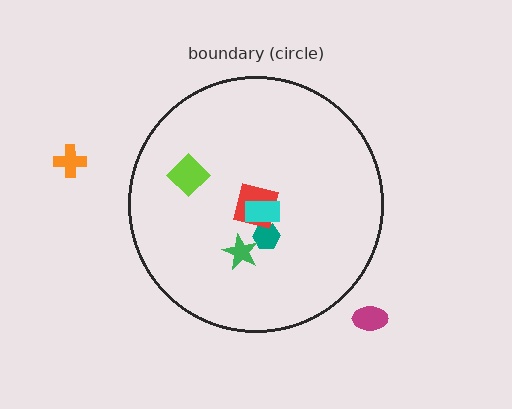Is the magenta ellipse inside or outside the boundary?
Outside.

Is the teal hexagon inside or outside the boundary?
Inside.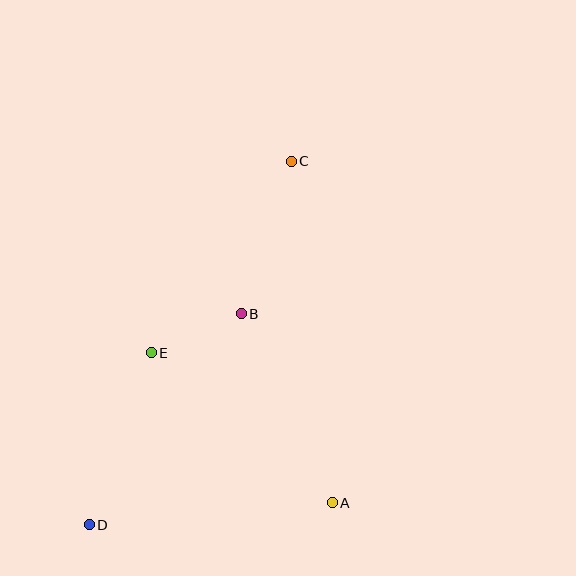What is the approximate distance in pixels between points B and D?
The distance between B and D is approximately 260 pixels.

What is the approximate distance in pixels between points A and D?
The distance between A and D is approximately 244 pixels.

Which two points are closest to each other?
Points B and E are closest to each other.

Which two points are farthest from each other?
Points C and D are farthest from each other.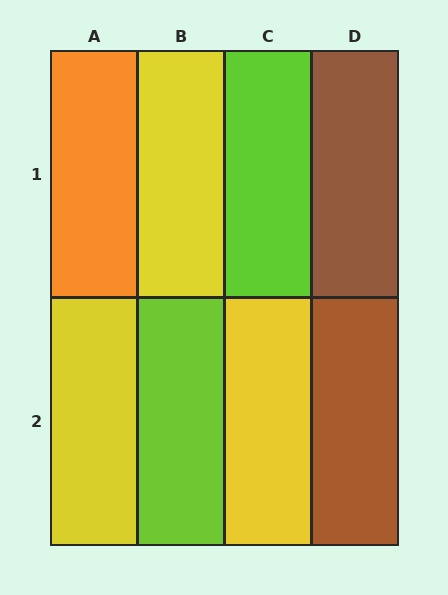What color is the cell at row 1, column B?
Yellow.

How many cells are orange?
1 cell is orange.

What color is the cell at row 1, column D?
Brown.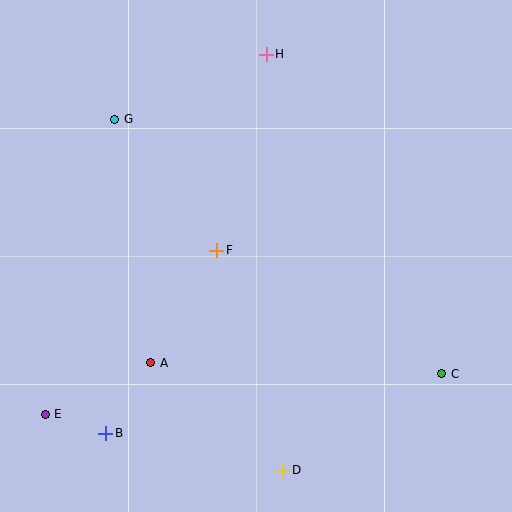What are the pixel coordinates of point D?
Point D is at (283, 470).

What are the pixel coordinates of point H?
Point H is at (266, 54).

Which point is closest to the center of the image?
Point F at (217, 250) is closest to the center.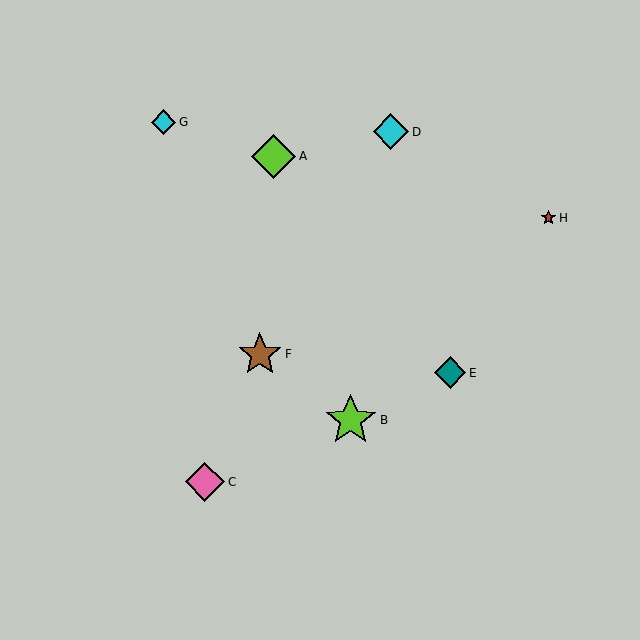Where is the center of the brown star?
The center of the brown star is at (260, 354).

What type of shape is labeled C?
Shape C is a pink diamond.